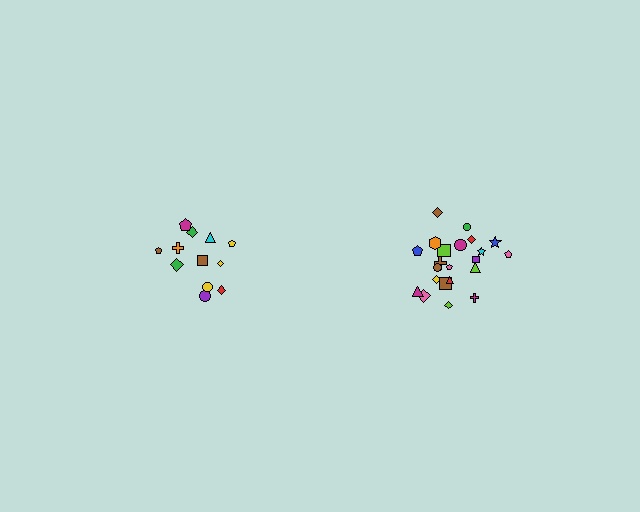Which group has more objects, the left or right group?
The right group.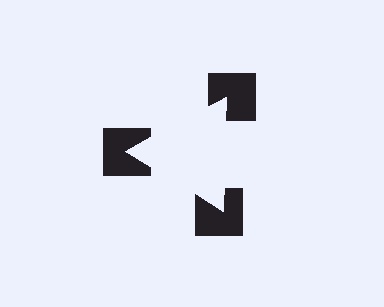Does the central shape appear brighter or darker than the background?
It typically appears slightly brighter than the background, even though no actual brightness change is drawn.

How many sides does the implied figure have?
3 sides.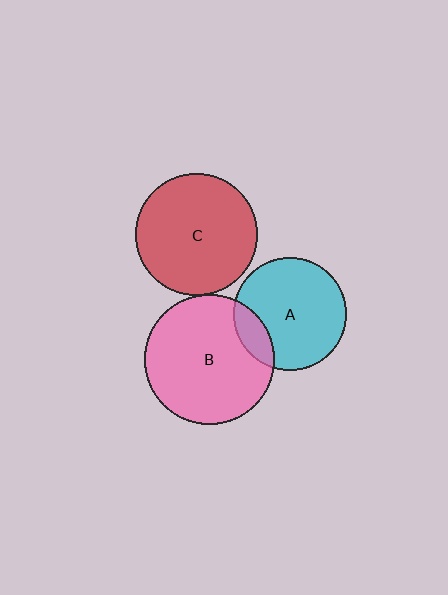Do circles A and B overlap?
Yes.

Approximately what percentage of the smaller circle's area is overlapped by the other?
Approximately 15%.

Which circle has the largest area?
Circle B (pink).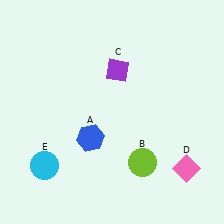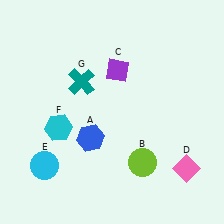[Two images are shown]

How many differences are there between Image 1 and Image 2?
There are 2 differences between the two images.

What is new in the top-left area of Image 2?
A teal cross (G) was added in the top-left area of Image 2.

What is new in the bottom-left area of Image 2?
A cyan hexagon (F) was added in the bottom-left area of Image 2.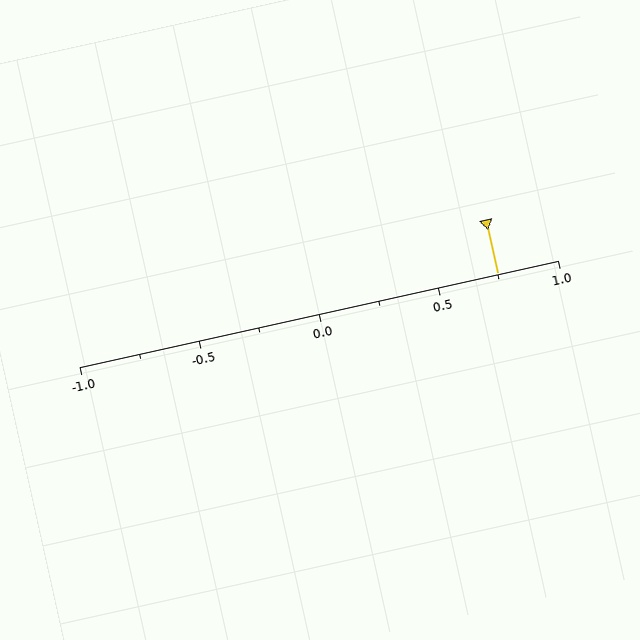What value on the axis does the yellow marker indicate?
The marker indicates approximately 0.75.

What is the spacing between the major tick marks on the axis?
The major ticks are spaced 0.5 apart.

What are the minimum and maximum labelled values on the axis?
The axis runs from -1.0 to 1.0.